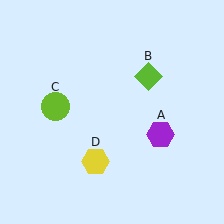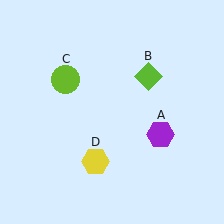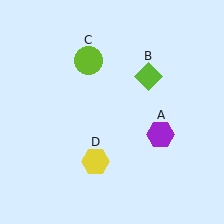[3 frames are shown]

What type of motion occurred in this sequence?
The lime circle (object C) rotated clockwise around the center of the scene.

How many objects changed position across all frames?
1 object changed position: lime circle (object C).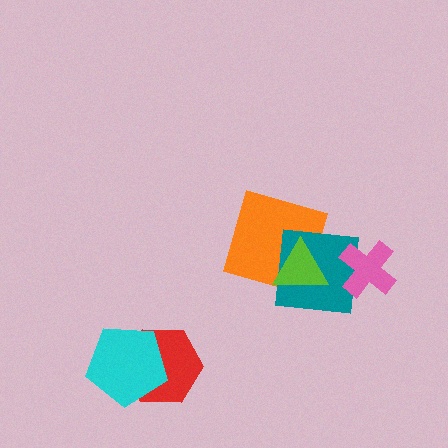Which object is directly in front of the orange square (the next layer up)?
The teal square is directly in front of the orange square.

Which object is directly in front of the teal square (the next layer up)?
The lime triangle is directly in front of the teal square.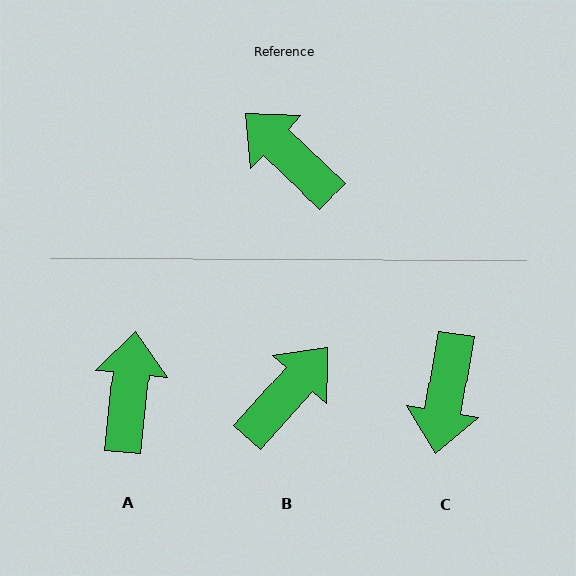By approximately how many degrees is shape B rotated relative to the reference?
Approximately 88 degrees clockwise.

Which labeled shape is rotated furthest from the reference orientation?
C, about 124 degrees away.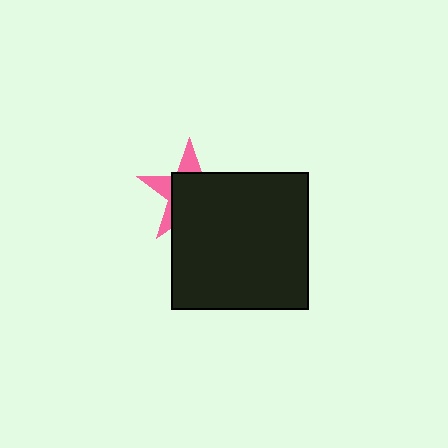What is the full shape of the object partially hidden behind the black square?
The partially hidden object is a pink star.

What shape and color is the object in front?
The object in front is a black square.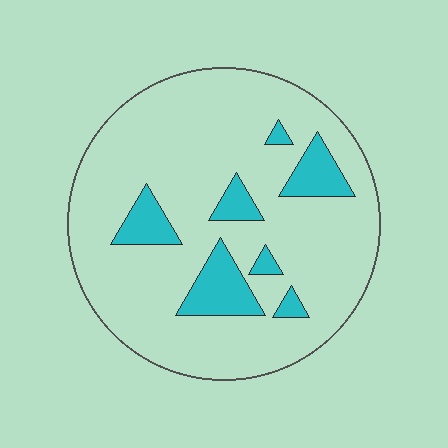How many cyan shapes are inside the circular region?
7.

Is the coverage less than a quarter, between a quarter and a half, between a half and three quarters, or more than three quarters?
Less than a quarter.